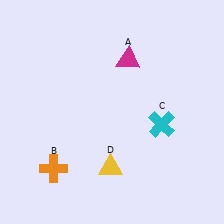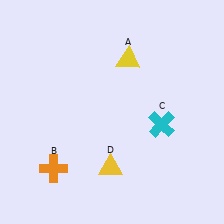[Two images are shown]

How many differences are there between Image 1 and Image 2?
There is 1 difference between the two images.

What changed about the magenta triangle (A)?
In Image 1, A is magenta. In Image 2, it changed to yellow.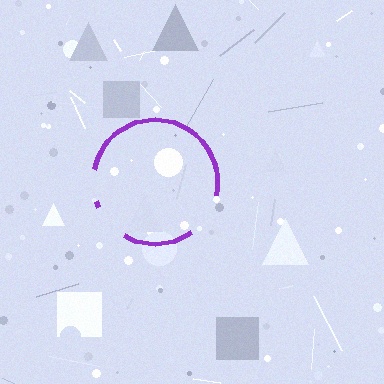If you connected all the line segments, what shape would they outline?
They would outline a circle.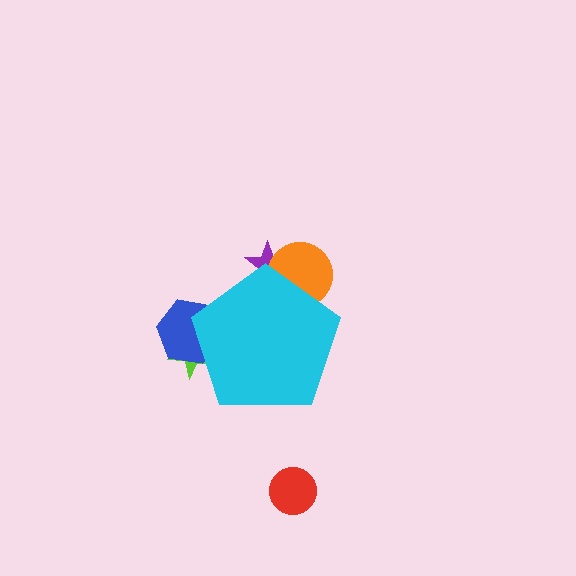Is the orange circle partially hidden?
Yes, the orange circle is partially hidden behind the cyan pentagon.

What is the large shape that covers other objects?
A cyan pentagon.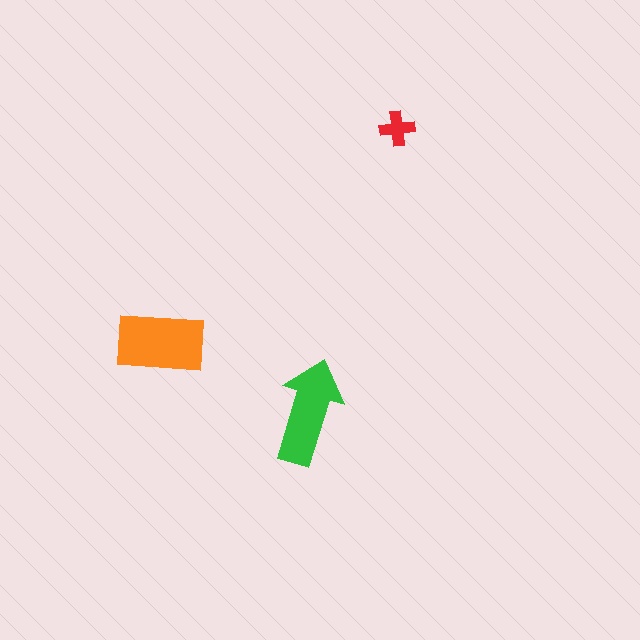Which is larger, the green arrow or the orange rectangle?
The orange rectangle.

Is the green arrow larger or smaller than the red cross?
Larger.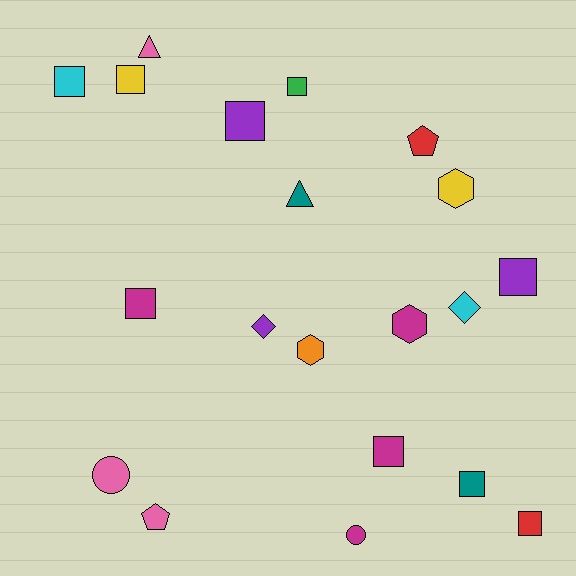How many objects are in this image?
There are 20 objects.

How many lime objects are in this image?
There are no lime objects.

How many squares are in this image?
There are 9 squares.